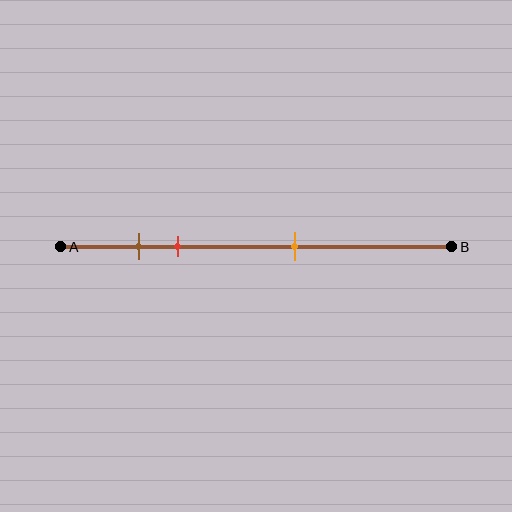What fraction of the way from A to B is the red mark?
The red mark is approximately 30% (0.3) of the way from A to B.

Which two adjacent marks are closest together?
The brown and red marks are the closest adjacent pair.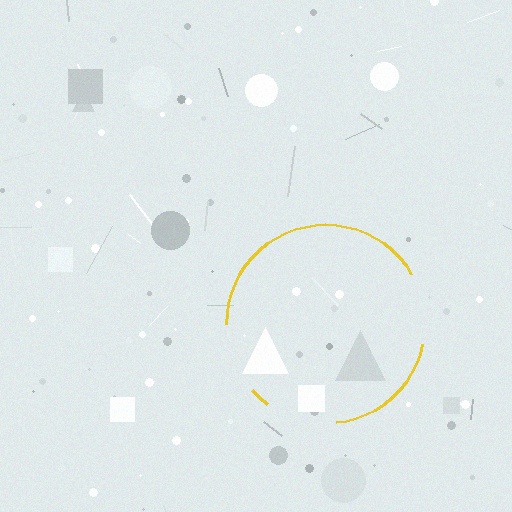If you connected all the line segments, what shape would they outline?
They would outline a circle.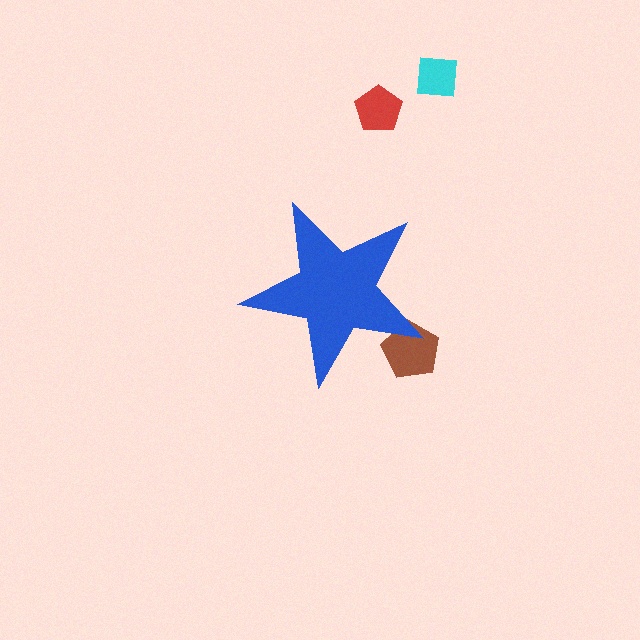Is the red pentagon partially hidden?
No, the red pentagon is fully visible.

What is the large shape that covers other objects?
A blue star.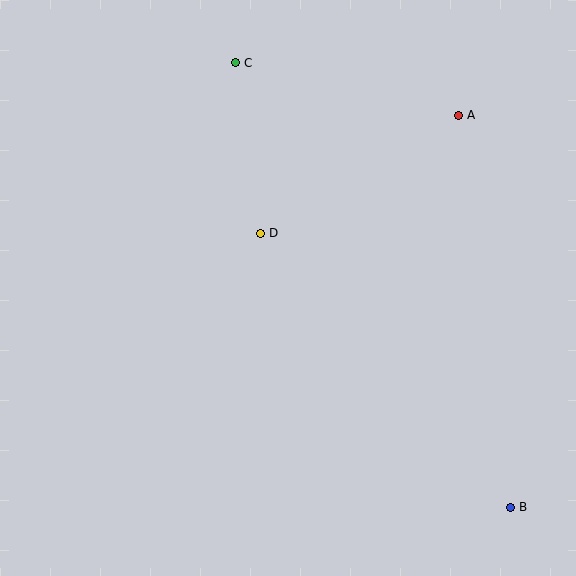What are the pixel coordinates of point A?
Point A is at (458, 115).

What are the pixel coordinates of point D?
Point D is at (260, 233).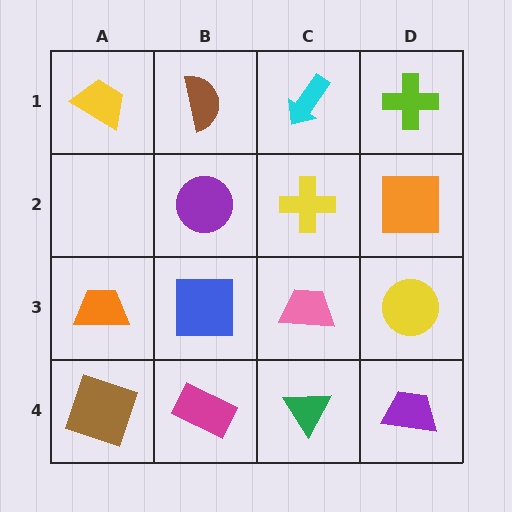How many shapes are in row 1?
4 shapes.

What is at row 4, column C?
A green triangle.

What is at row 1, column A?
A yellow trapezoid.